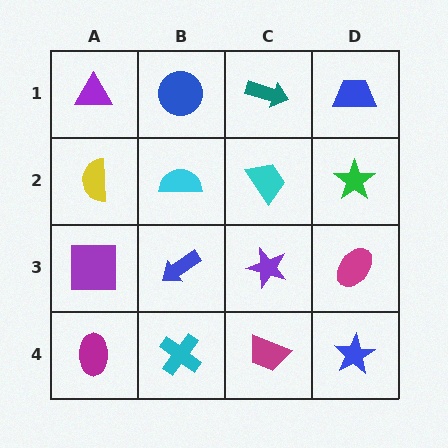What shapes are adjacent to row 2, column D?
A blue trapezoid (row 1, column D), a magenta ellipse (row 3, column D), a cyan trapezoid (row 2, column C).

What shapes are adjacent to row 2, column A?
A purple triangle (row 1, column A), a purple square (row 3, column A), a cyan semicircle (row 2, column B).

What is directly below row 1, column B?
A cyan semicircle.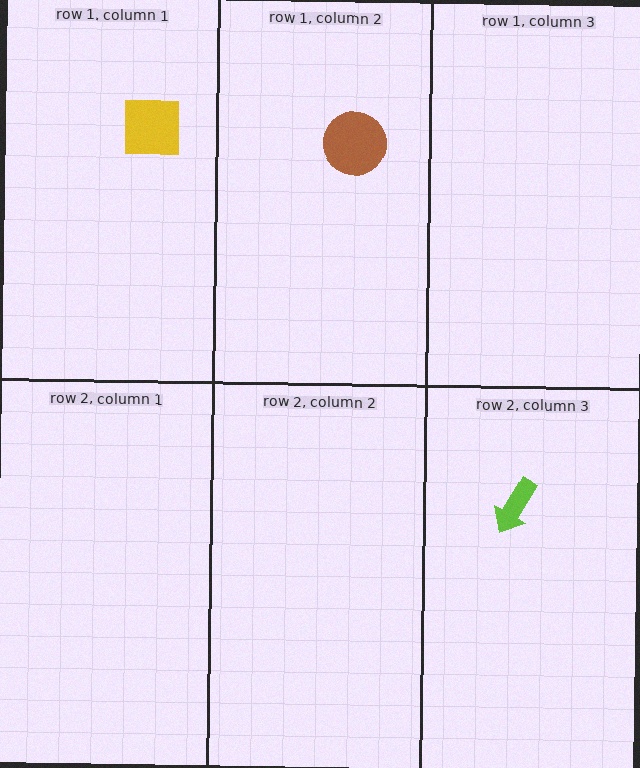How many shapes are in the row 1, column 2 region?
1.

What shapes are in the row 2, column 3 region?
The lime arrow.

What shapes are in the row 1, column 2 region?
The brown circle.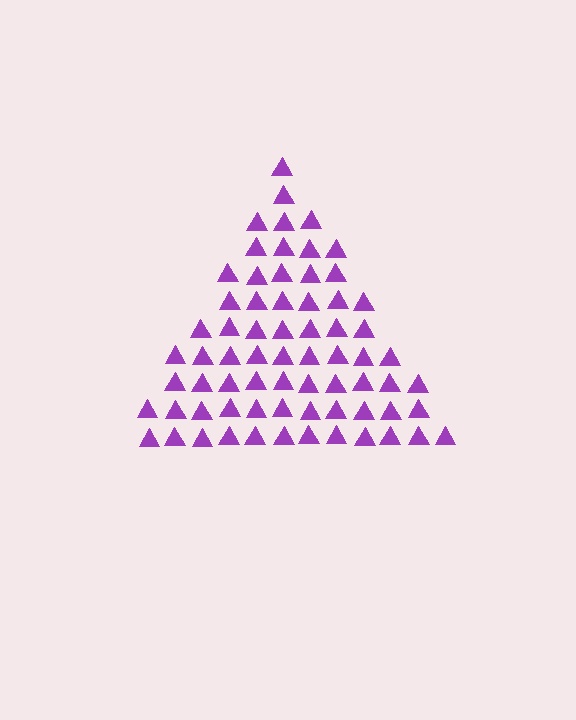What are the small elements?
The small elements are triangles.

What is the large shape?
The large shape is a triangle.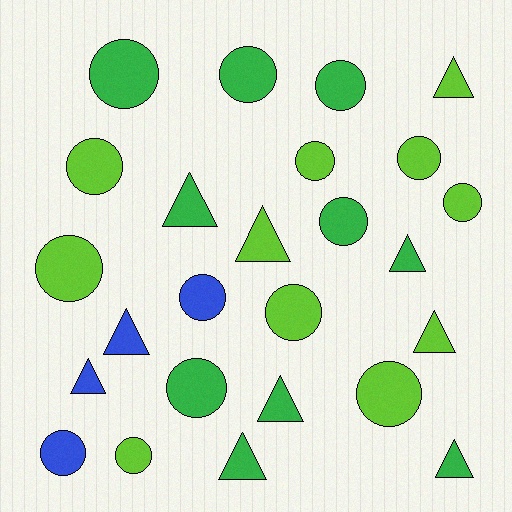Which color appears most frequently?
Lime, with 11 objects.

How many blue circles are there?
There are 2 blue circles.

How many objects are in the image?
There are 25 objects.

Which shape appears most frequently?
Circle, with 15 objects.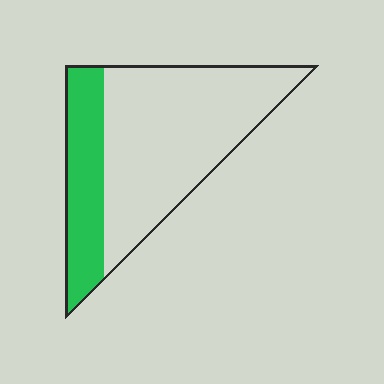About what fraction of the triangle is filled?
About one quarter (1/4).